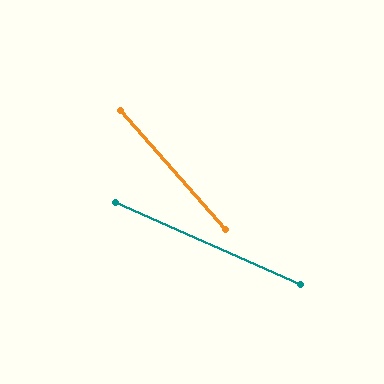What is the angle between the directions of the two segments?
Approximately 25 degrees.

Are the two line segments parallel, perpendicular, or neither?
Neither parallel nor perpendicular — they differ by about 25°.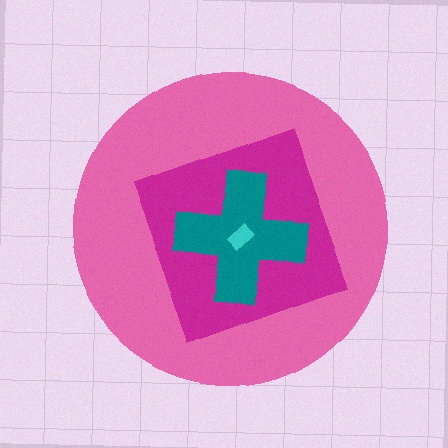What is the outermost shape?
The pink circle.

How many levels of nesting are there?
4.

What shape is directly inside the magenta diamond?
The teal cross.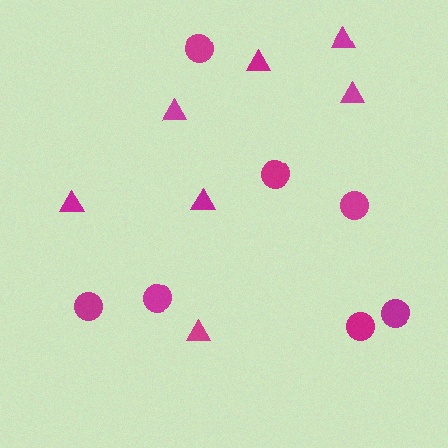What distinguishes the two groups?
There are 2 groups: one group of triangles (7) and one group of circles (7).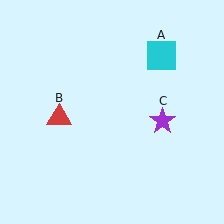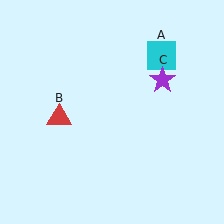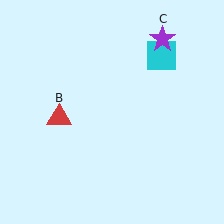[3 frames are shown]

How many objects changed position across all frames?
1 object changed position: purple star (object C).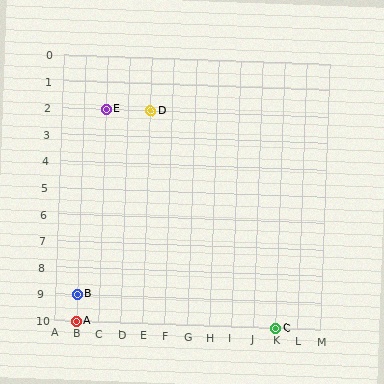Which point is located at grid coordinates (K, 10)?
Point C is at (K, 10).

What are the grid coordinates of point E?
Point E is at grid coordinates (C, 2).